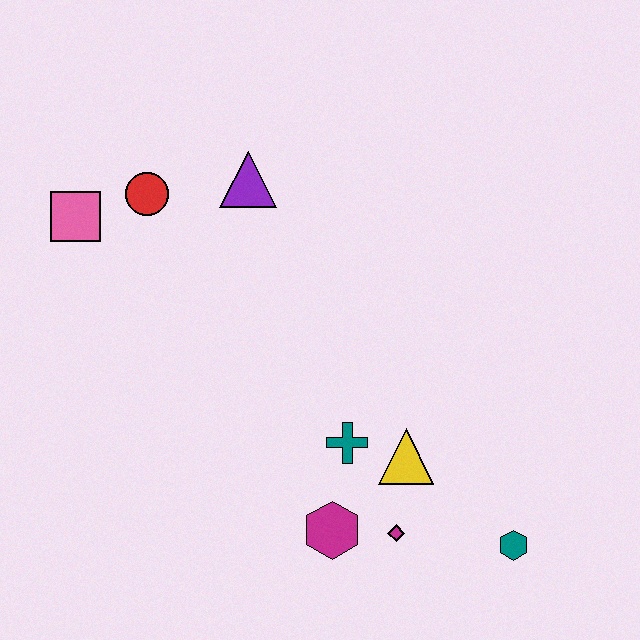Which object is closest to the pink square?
The red circle is closest to the pink square.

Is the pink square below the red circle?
Yes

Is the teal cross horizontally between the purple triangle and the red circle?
No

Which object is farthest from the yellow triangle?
The pink square is farthest from the yellow triangle.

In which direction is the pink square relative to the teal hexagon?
The pink square is to the left of the teal hexagon.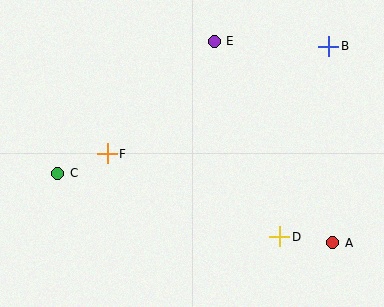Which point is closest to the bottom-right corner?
Point A is closest to the bottom-right corner.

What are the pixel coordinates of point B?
Point B is at (329, 46).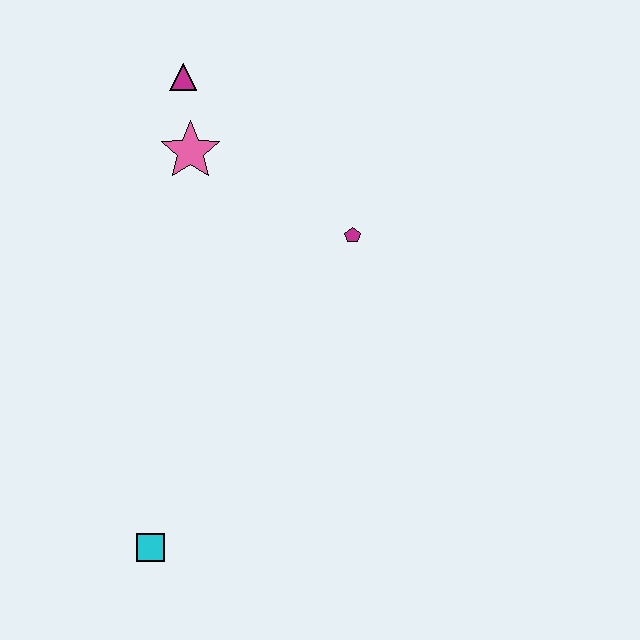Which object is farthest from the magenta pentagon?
The cyan square is farthest from the magenta pentagon.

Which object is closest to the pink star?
The magenta triangle is closest to the pink star.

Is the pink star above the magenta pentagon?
Yes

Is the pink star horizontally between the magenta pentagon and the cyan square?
Yes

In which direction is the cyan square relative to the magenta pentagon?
The cyan square is below the magenta pentagon.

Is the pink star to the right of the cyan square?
Yes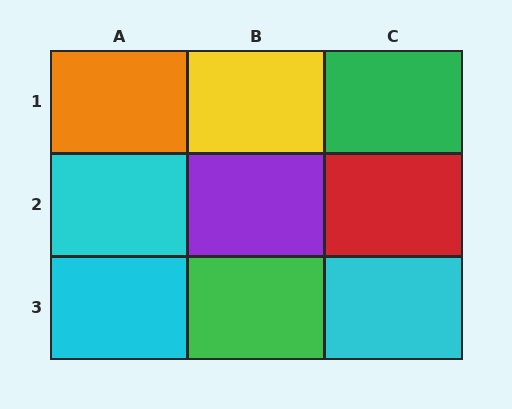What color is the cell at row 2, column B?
Purple.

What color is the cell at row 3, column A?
Cyan.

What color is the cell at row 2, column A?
Cyan.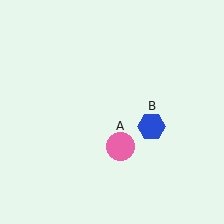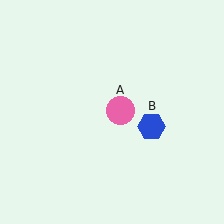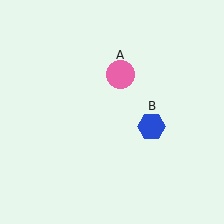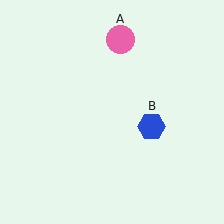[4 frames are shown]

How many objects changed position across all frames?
1 object changed position: pink circle (object A).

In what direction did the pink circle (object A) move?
The pink circle (object A) moved up.